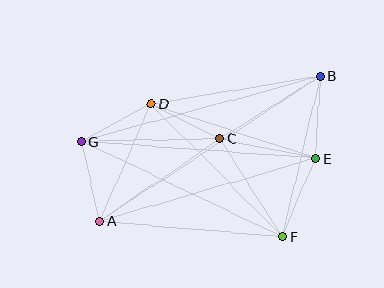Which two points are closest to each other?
Points C and D are closest to each other.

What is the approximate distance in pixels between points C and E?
The distance between C and E is approximately 98 pixels.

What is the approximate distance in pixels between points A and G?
The distance between A and G is approximately 82 pixels.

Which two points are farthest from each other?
Points A and B are farthest from each other.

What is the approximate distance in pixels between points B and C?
The distance between B and C is approximately 118 pixels.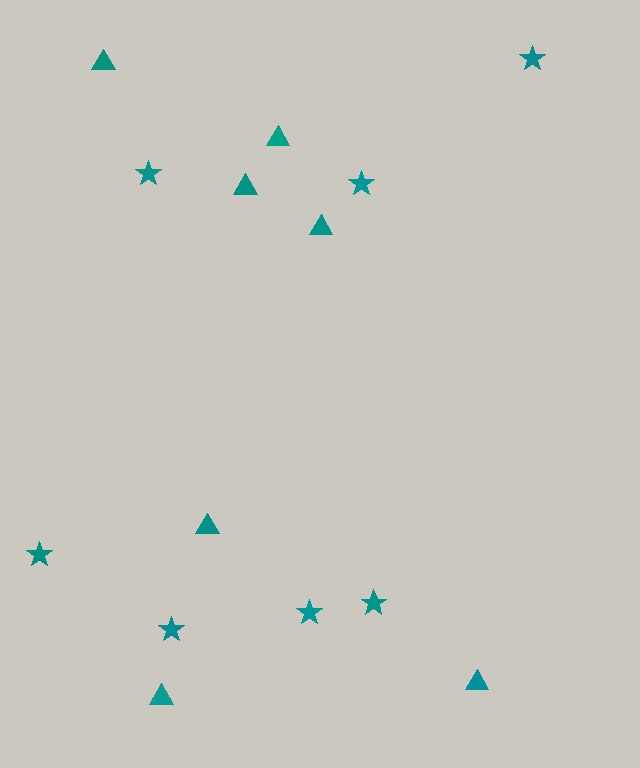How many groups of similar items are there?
There are 2 groups: one group of stars (7) and one group of triangles (7).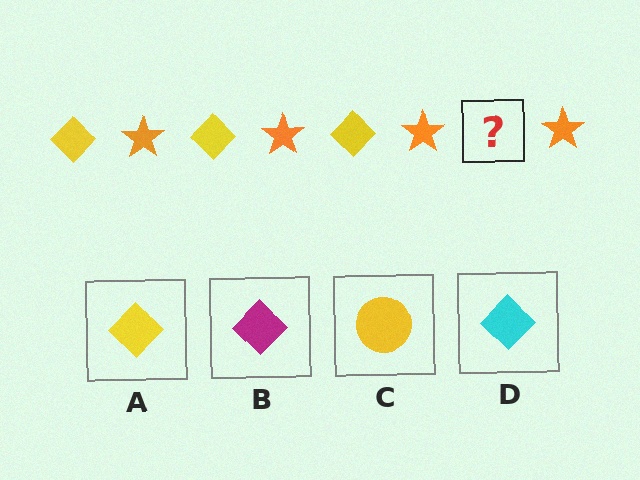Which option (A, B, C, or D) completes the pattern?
A.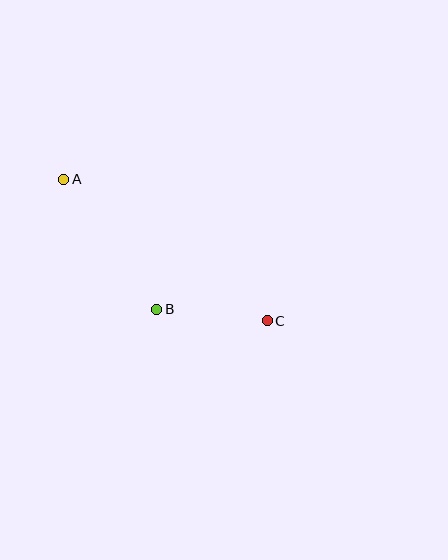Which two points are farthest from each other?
Points A and C are farthest from each other.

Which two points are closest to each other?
Points B and C are closest to each other.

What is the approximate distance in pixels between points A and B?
The distance between A and B is approximately 160 pixels.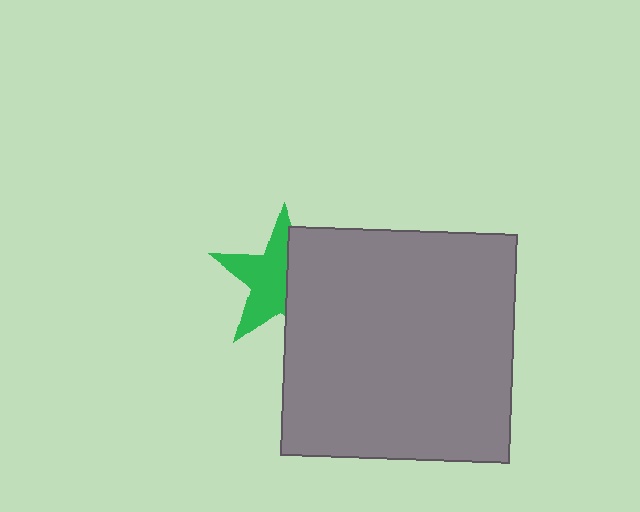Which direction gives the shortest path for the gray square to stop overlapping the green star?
Moving right gives the shortest separation.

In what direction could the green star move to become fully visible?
The green star could move left. That would shift it out from behind the gray square entirely.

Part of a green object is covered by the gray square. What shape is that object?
It is a star.